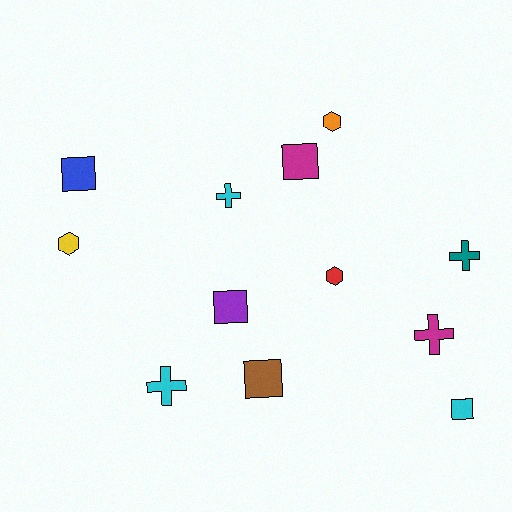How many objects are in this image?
There are 12 objects.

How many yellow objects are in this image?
There is 1 yellow object.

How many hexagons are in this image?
There are 3 hexagons.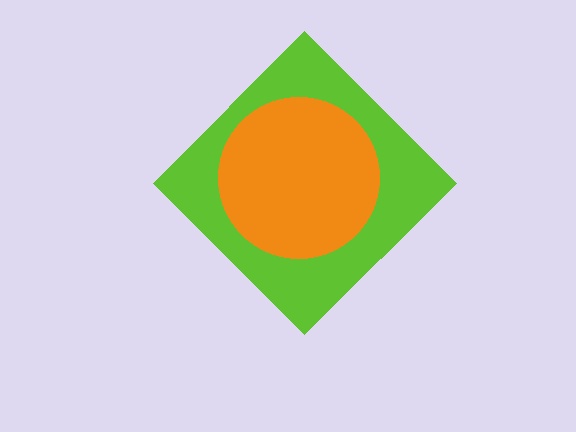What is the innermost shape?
The orange circle.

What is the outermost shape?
The lime diamond.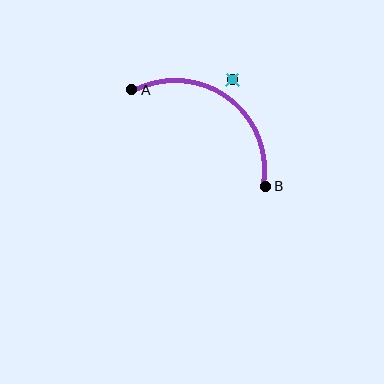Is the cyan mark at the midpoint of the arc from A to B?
No — the cyan mark does not lie on the arc at all. It sits slightly outside the curve.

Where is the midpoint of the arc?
The arc midpoint is the point on the curve farthest from the straight line joining A and B. It sits above and to the right of that line.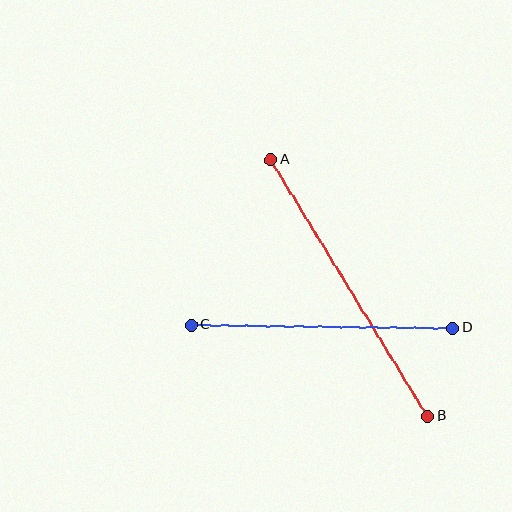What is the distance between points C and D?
The distance is approximately 262 pixels.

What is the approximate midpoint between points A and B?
The midpoint is at approximately (349, 288) pixels.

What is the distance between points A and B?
The distance is approximately 301 pixels.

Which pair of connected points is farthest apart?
Points A and B are farthest apart.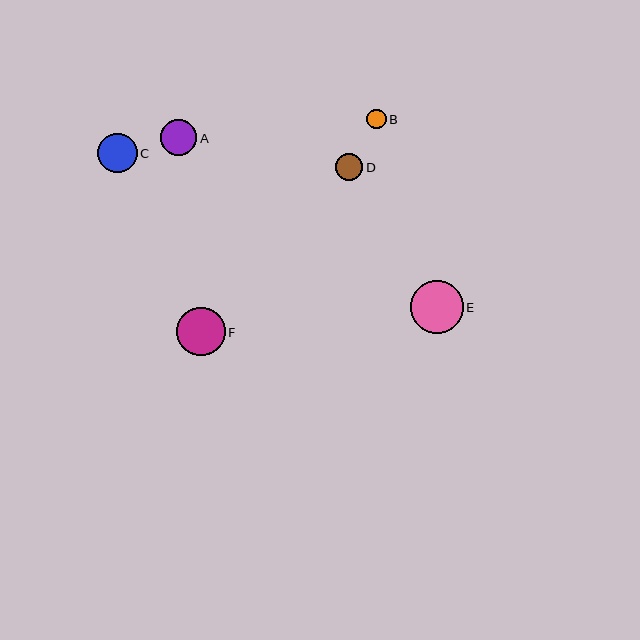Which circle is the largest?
Circle E is the largest with a size of approximately 52 pixels.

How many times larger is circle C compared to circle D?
Circle C is approximately 1.4 times the size of circle D.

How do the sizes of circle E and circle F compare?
Circle E and circle F are approximately the same size.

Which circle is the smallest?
Circle B is the smallest with a size of approximately 19 pixels.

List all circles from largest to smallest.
From largest to smallest: E, F, C, A, D, B.